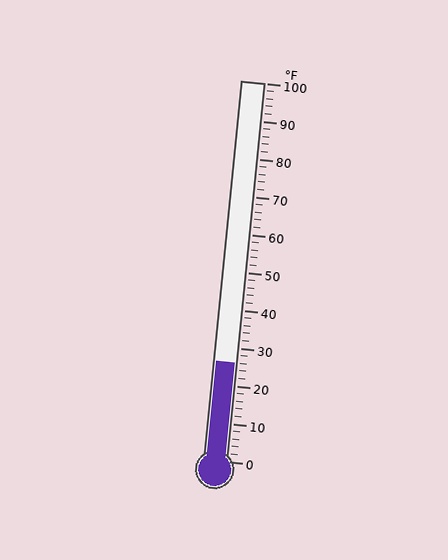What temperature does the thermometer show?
The thermometer shows approximately 26°F.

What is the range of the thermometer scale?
The thermometer scale ranges from 0°F to 100°F.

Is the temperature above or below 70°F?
The temperature is below 70°F.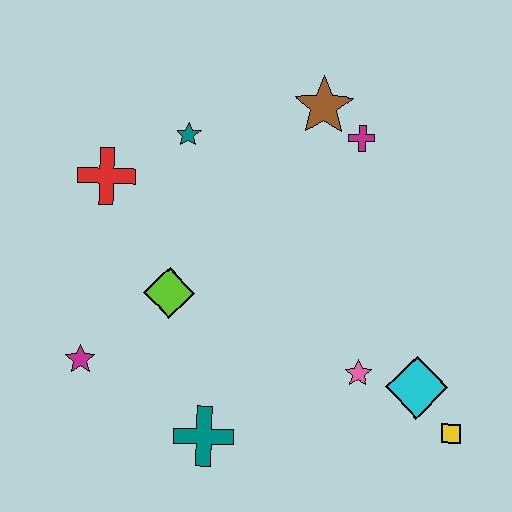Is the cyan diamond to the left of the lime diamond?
No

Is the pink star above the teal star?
No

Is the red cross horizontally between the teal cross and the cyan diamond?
No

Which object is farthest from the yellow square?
The red cross is farthest from the yellow square.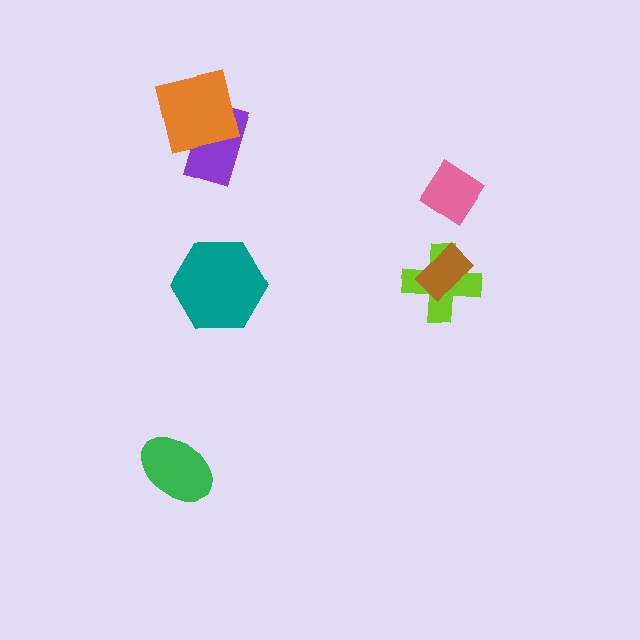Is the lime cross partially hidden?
Yes, it is partially covered by another shape.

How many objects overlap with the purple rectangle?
1 object overlaps with the purple rectangle.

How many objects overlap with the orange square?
1 object overlaps with the orange square.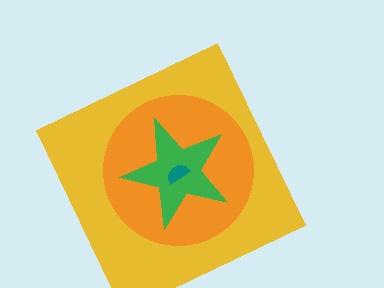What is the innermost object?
The teal semicircle.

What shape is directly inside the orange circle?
The green star.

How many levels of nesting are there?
4.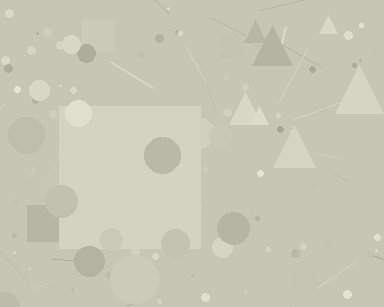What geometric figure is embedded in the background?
A square is embedded in the background.